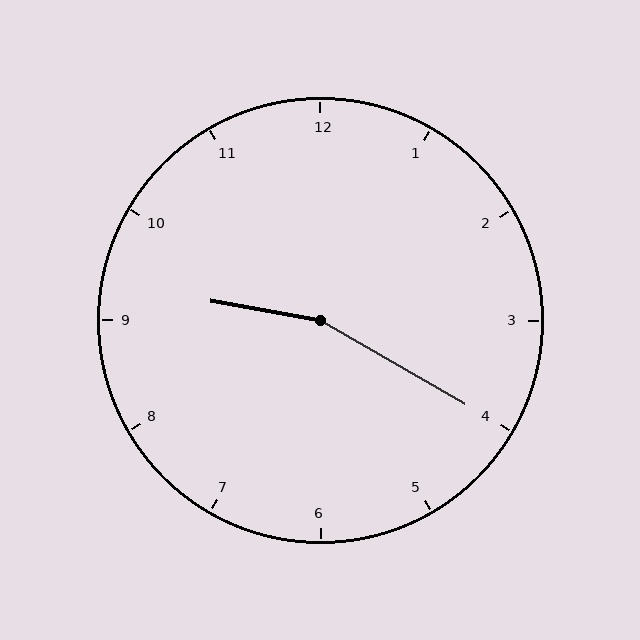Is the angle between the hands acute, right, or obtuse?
It is obtuse.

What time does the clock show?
9:20.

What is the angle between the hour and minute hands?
Approximately 160 degrees.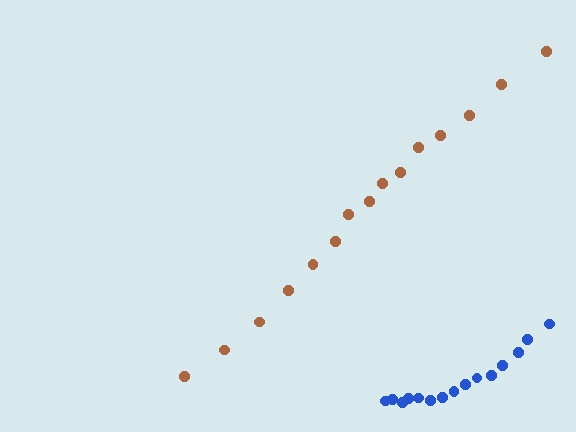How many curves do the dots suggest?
There are 2 distinct paths.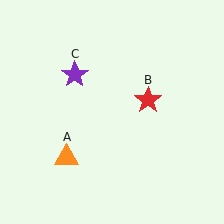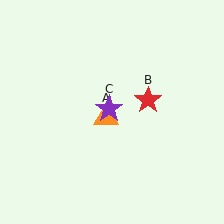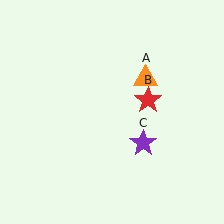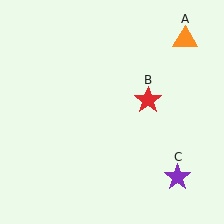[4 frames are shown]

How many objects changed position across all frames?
2 objects changed position: orange triangle (object A), purple star (object C).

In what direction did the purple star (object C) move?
The purple star (object C) moved down and to the right.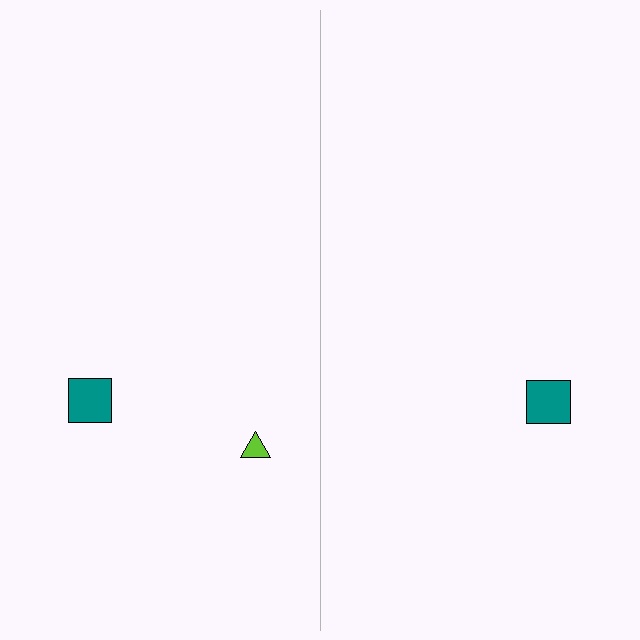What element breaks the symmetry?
A lime triangle is missing from the right side.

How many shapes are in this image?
There are 3 shapes in this image.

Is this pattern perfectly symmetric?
No, the pattern is not perfectly symmetric. A lime triangle is missing from the right side.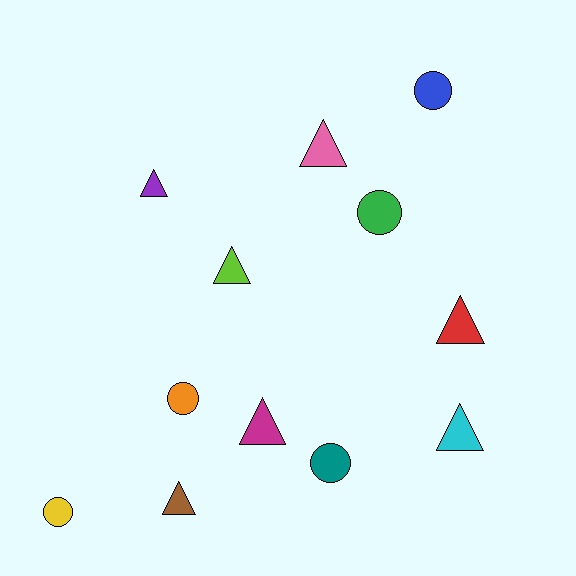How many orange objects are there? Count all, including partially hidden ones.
There is 1 orange object.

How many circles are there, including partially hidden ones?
There are 5 circles.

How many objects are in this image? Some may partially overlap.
There are 12 objects.